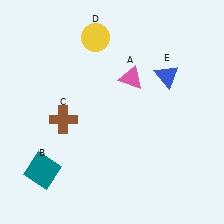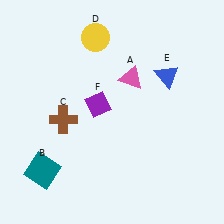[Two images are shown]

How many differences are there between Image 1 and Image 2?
There is 1 difference between the two images.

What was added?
A purple diamond (F) was added in Image 2.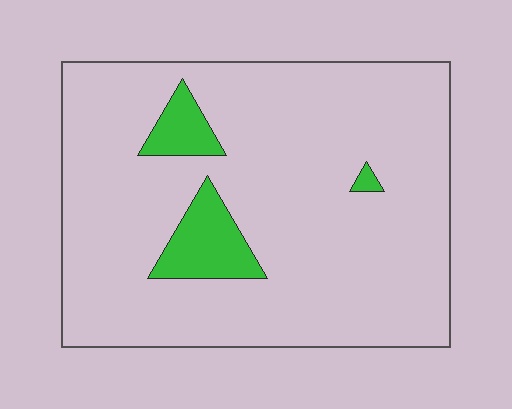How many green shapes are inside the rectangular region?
3.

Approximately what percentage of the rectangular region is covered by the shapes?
Approximately 10%.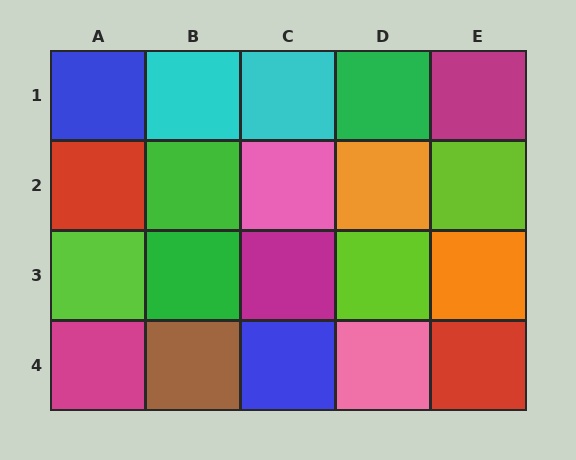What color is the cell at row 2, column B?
Green.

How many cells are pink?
2 cells are pink.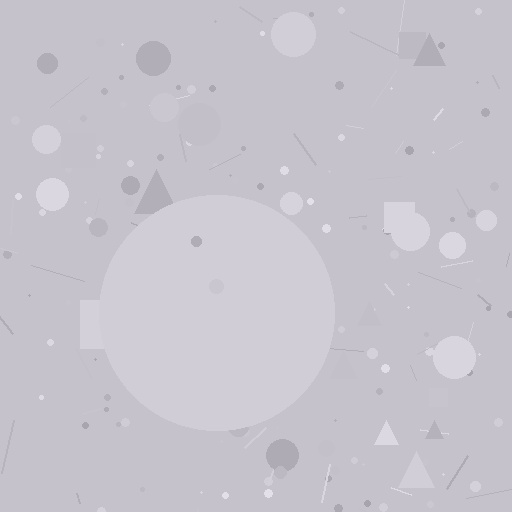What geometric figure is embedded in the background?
A circle is embedded in the background.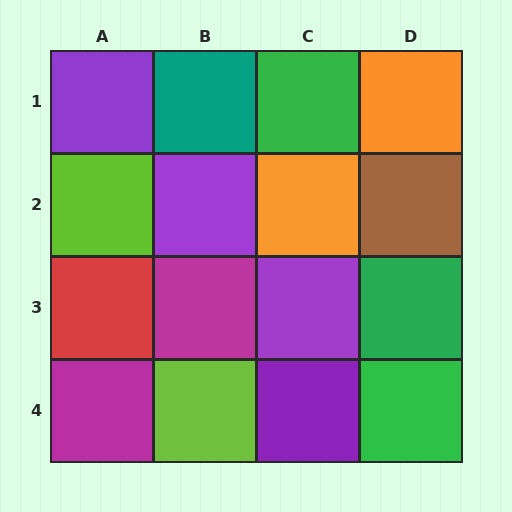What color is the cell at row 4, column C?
Purple.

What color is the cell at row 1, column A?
Purple.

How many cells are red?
1 cell is red.